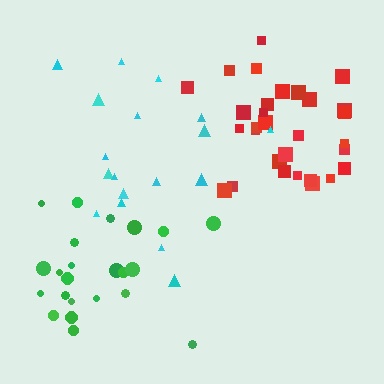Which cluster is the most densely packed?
Red.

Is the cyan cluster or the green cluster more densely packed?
Green.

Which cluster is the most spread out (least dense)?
Cyan.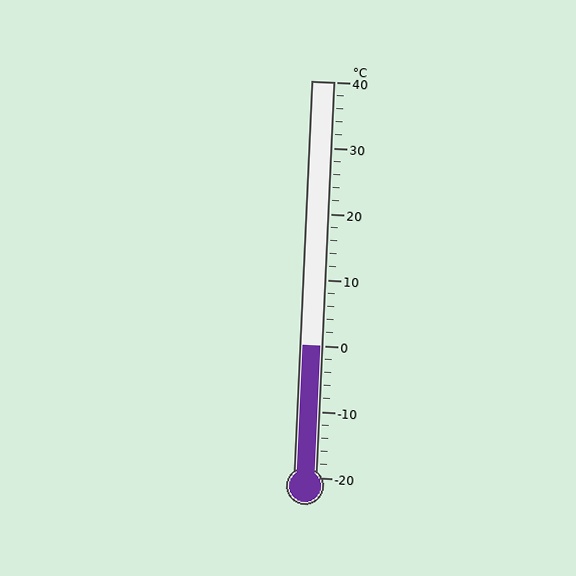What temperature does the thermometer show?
The thermometer shows approximately 0°C.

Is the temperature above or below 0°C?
The temperature is at 0°C.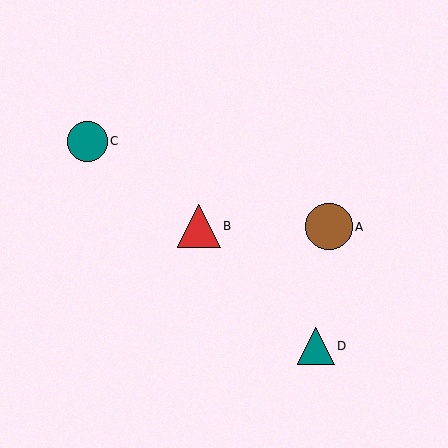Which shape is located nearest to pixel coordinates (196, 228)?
The red triangle (labeled B) at (199, 226) is nearest to that location.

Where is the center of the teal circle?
The center of the teal circle is at (87, 141).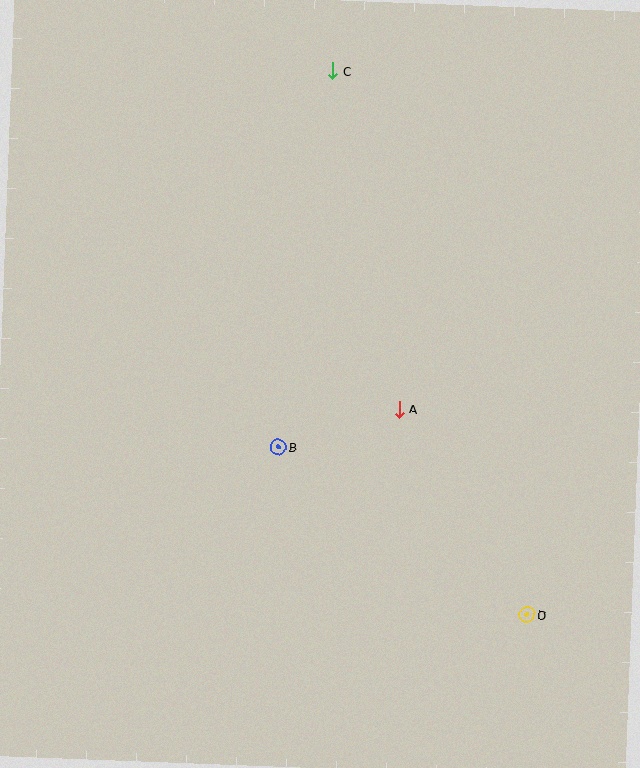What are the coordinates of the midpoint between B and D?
The midpoint between B and D is at (403, 531).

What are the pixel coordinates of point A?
Point A is at (399, 409).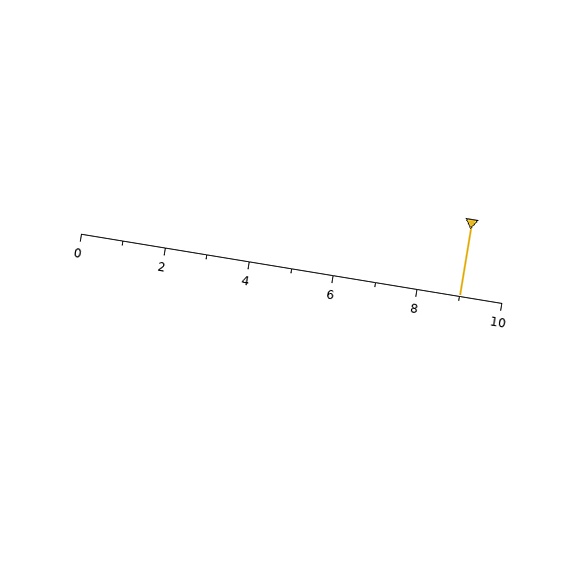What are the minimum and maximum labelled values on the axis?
The axis runs from 0 to 10.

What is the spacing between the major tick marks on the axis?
The major ticks are spaced 2 apart.